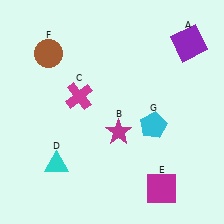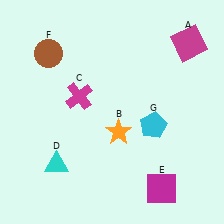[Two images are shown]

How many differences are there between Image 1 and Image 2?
There are 2 differences between the two images.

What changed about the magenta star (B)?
In Image 1, B is magenta. In Image 2, it changed to orange.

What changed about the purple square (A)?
In Image 1, A is purple. In Image 2, it changed to magenta.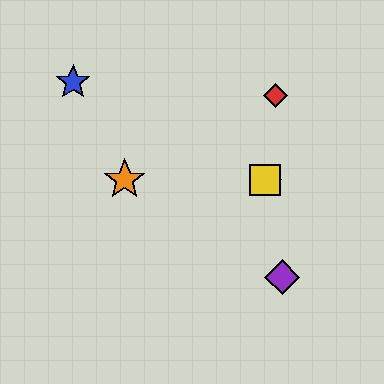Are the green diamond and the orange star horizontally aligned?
Yes, both are at y≈180.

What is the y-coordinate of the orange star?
The orange star is at y≈180.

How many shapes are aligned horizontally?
3 shapes (the green diamond, the yellow square, the orange star) are aligned horizontally.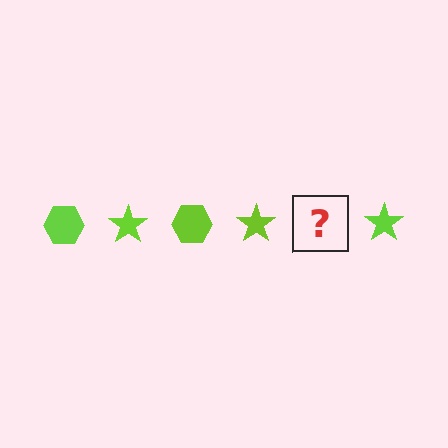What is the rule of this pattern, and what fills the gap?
The rule is that the pattern cycles through hexagon, star shapes in lime. The gap should be filled with a lime hexagon.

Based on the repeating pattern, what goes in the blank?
The blank should be a lime hexagon.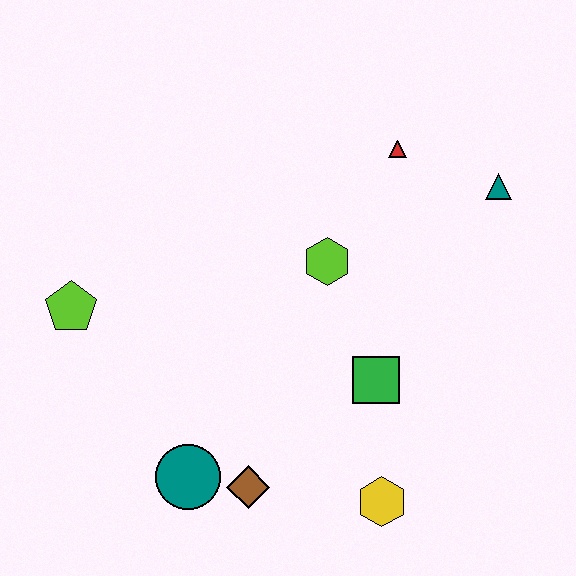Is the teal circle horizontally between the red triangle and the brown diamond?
No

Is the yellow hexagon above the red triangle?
No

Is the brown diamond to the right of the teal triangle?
No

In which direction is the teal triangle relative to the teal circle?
The teal triangle is to the right of the teal circle.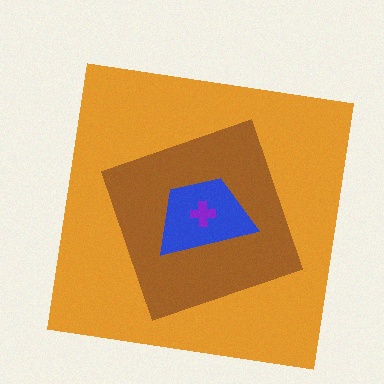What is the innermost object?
The purple cross.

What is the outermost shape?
The orange square.